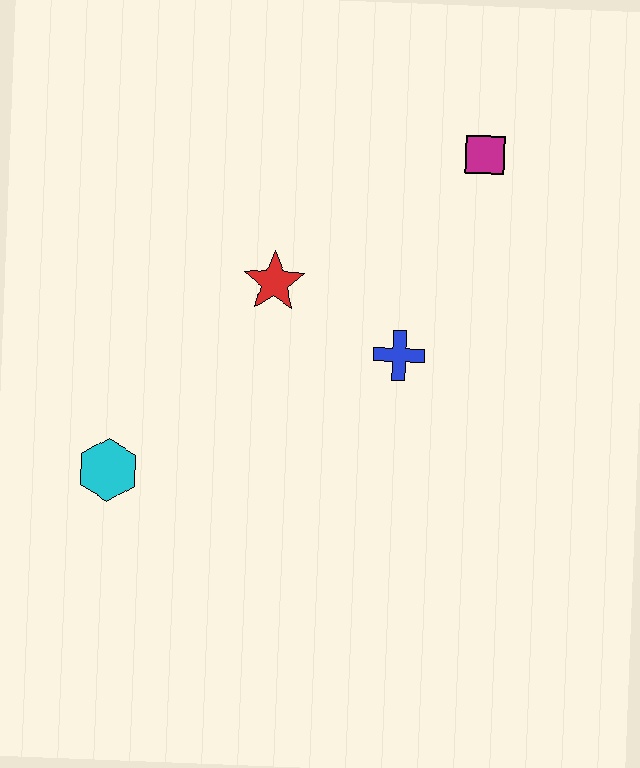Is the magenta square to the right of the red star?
Yes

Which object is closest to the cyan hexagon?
The red star is closest to the cyan hexagon.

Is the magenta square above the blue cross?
Yes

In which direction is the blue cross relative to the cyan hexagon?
The blue cross is to the right of the cyan hexagon.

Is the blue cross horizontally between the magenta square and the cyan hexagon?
Yes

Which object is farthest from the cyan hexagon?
The magenta square is farthest from the cyan hexagon.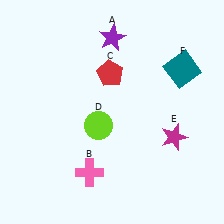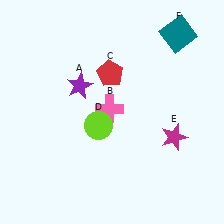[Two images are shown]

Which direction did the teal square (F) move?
The teal square (F) moved up.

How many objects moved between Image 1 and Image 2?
3 objects moved between the two images.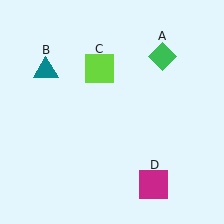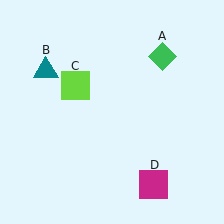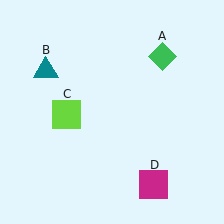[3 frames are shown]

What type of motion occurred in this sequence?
The lime square (object C) rotated counterclockwise around the center of the scene.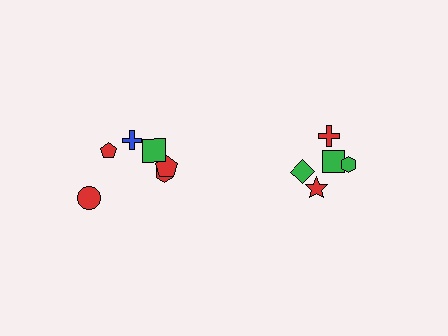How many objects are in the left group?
There are 7 objects.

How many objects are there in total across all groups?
There are 12 objects.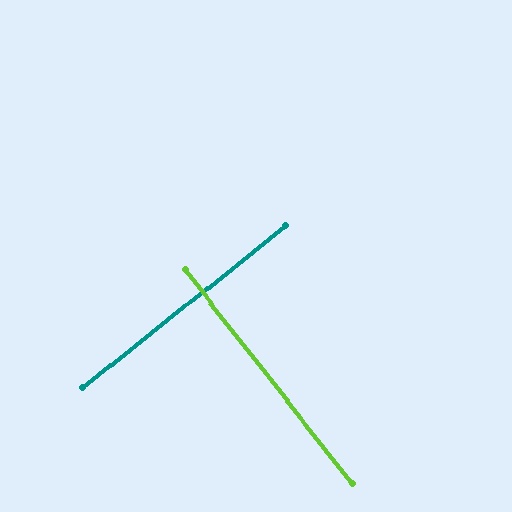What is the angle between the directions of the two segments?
Approximately 90 degrees.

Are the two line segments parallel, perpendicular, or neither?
Perpendicular — they meet at approximately 90°.